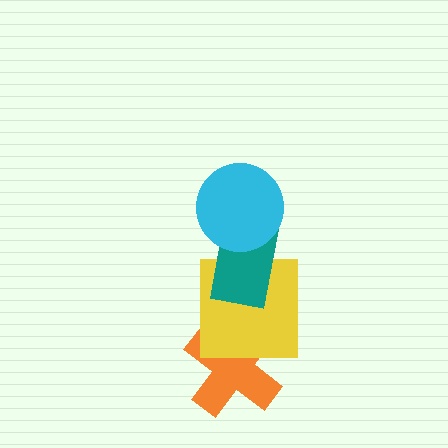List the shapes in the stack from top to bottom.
From top to bottom: the cyan circle, the teal rectangle, the yellow square, the orange cross.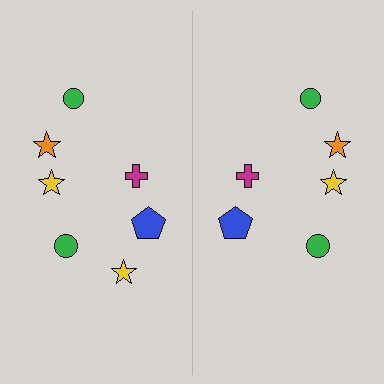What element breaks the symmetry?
A yellow star is missing from the right side.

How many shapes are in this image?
There are 13 shapes in this image.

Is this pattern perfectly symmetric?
No, the pattern is not perfectly symmetric. A yellow star is missing from the right side.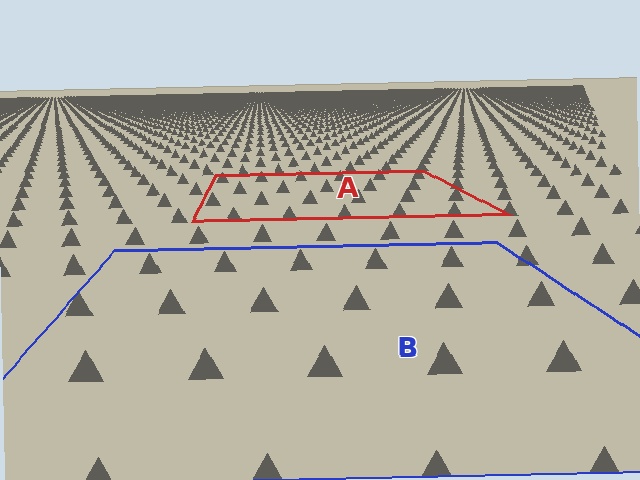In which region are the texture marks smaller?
The texture marks are smaller in region A, because it is farther away.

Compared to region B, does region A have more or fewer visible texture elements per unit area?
Region A has more texture elements per unit area — they are packed more densely because it is farther away.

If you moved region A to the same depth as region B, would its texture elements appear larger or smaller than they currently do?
They would appear larger. At a closer depth, the same texture elements are projected at a bigger on-screen size.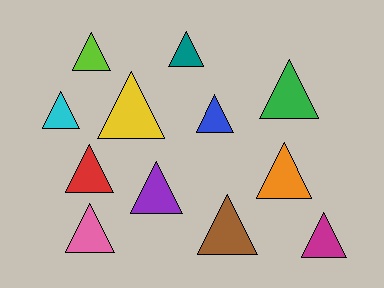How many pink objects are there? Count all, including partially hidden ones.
There is 1 pink object.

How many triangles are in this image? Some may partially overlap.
There are 12 triangles.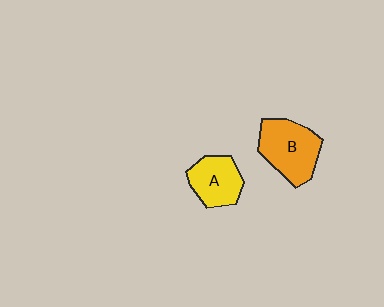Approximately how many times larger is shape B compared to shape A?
Approximately 1.4 times.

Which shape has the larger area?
Shape B (orange).